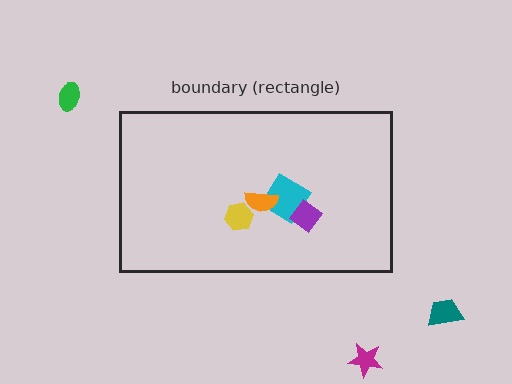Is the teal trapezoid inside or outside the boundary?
Outside.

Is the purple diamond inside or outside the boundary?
Inside.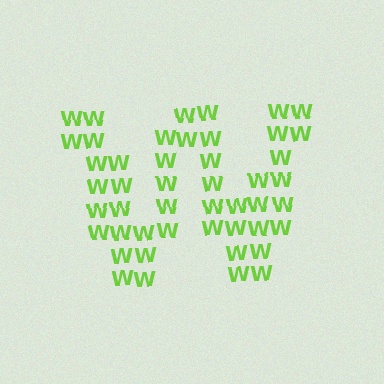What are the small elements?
The small elements are letter W's.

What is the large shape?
The large shape is the letter W.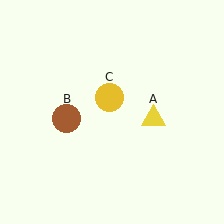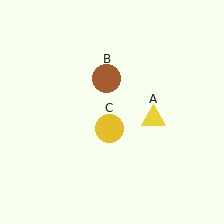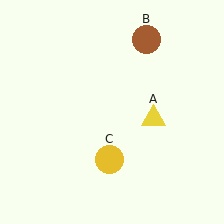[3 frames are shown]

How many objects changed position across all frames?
2 objects changed position: brown circle (object B), yellow circle (object C).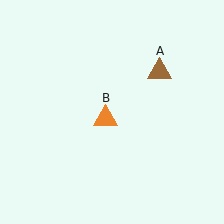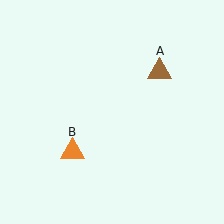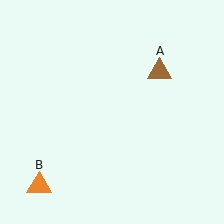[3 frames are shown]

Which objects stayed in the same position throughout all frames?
Brown triangle (object A) remained stationary.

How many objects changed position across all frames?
1 object changed position: orange triangle (object B).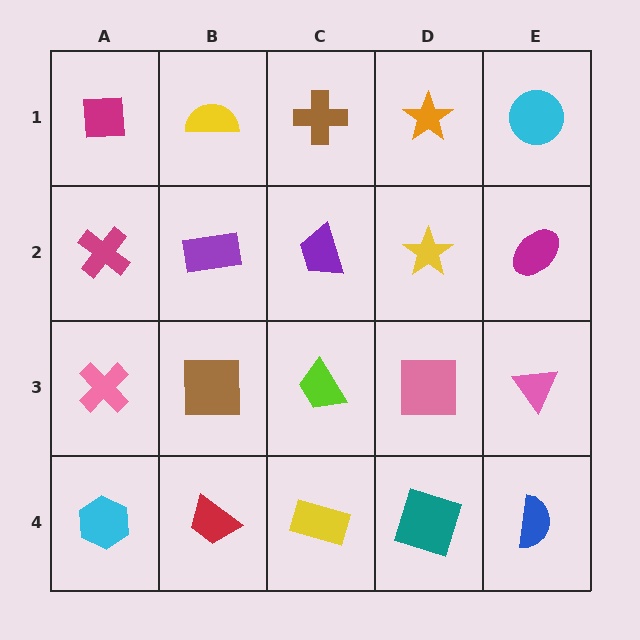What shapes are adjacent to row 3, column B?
A purple rectangle (row 2, column B), a red trapezoid (row 4, column B), a pink cross (row 3, column A), a lime trapezoid (row 3, column C).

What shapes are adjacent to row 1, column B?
A purple rectangle (row 2, column B), a magenta square (row 1, column A), a brown cross (row 1, column C).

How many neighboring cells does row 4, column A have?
2.